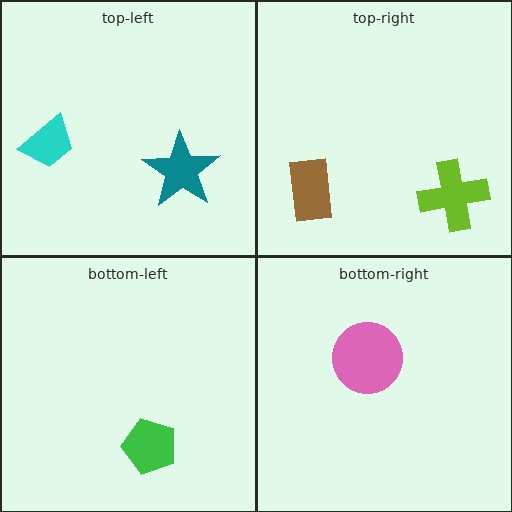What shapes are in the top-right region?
The lime cross, the brown rectangle.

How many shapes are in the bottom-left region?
1.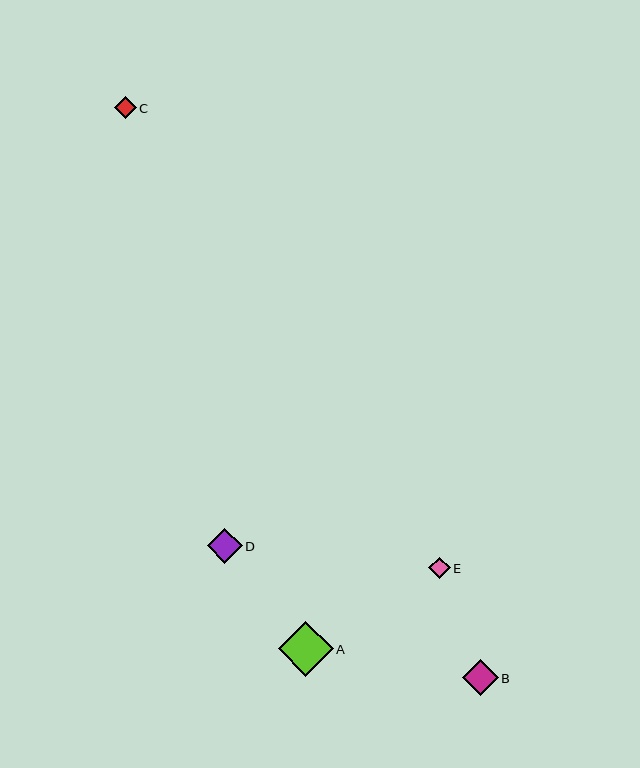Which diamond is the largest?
Diamond A is the largest with a size of approximately 55 pixels.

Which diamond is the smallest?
Diamond E is the smallest with a size of approximately 21 pixels.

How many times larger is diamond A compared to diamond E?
Diamond A is approximately 2.6 times the size of diamond E.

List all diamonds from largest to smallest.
From largest to smallest: A, B, D, C, E.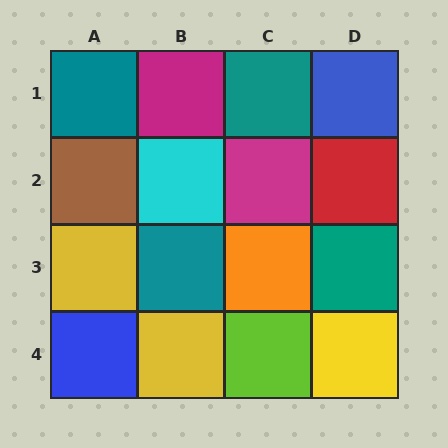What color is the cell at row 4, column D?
Yellow.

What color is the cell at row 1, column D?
Blue.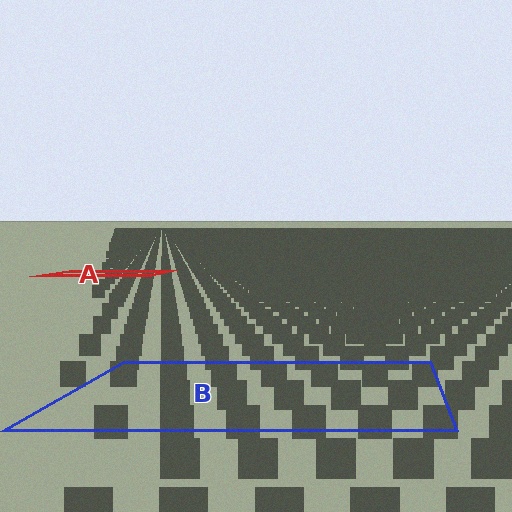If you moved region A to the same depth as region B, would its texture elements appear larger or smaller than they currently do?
They would appear larger. At a closer depth, the same texture elements are projected at a bigger on-screen size.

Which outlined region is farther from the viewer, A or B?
Region A is farther from the viewer — the texture elements inside it appear smaller and more densely packed.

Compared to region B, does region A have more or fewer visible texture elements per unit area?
Region A has more texture elements per unit area — they are packed more densely because it is farther away.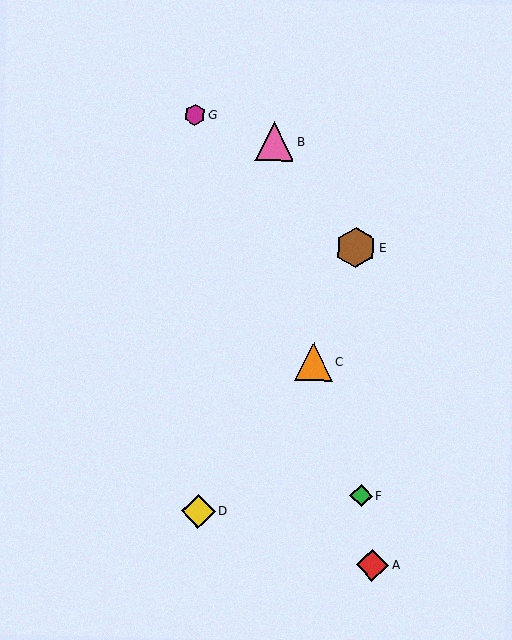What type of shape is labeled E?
Shape E is a brown hexagon.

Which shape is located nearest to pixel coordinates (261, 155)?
The pink triangle (labeled B) at (275, 141) is nearest to that location.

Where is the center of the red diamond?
The center of the red diamond is at (372, 565).